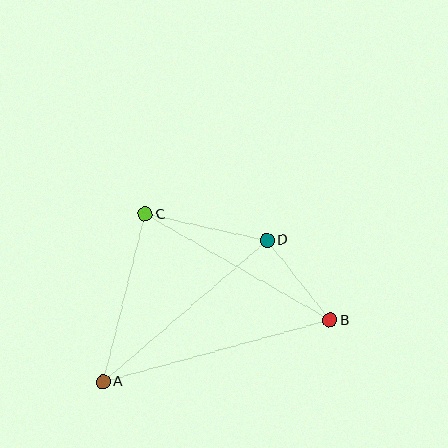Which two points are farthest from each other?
Points A and B are farthest from each other.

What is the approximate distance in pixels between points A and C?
The distance between A and C is approximately 173 pixels.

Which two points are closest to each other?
Points B and D are closest to each other.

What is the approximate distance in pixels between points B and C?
The distance between B and C is approximately 213 pixels.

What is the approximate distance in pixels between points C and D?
The distance between C and D is approximately 125 pixels.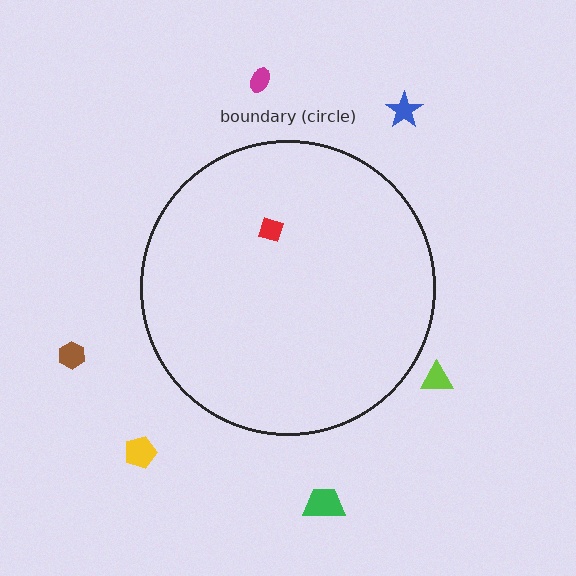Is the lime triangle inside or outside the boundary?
Outside.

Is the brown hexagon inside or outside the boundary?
Outside.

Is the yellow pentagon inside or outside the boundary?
Outside.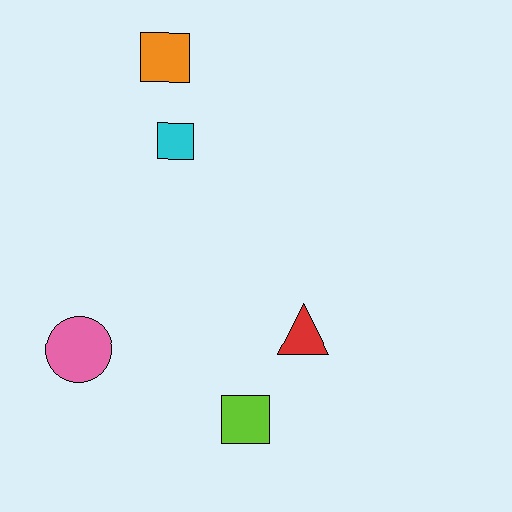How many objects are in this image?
There are 5 objects.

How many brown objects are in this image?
There are no brown objects.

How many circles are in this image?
There is 1 circle.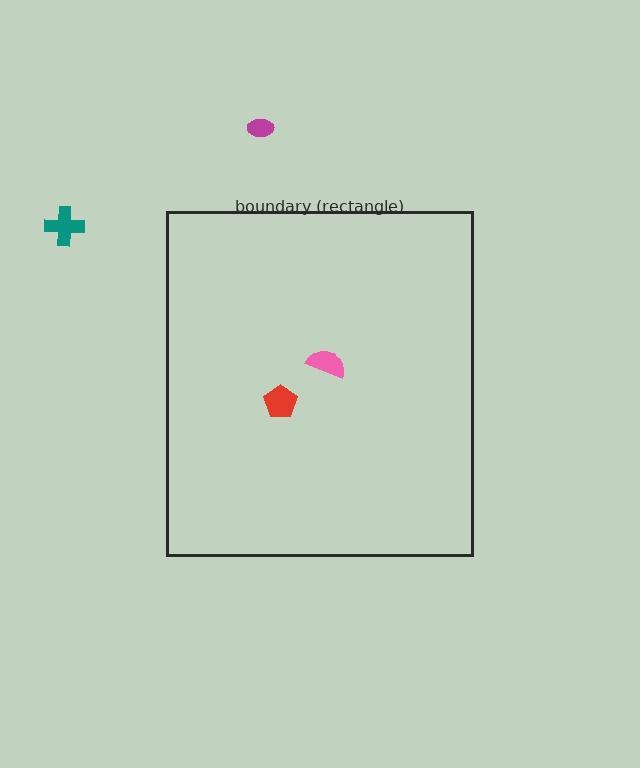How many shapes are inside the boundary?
2 inside, 2 outside.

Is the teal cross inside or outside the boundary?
Outside.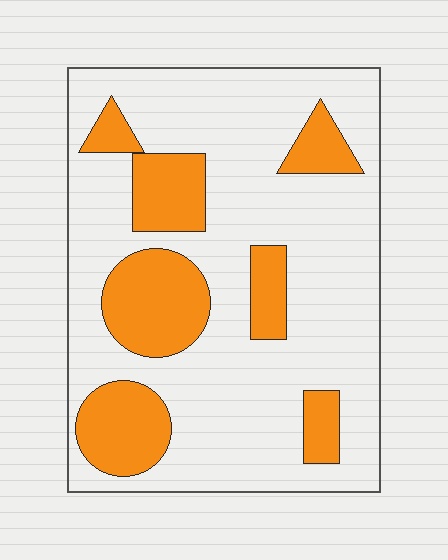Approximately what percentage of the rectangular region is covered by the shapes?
Approximately 25%.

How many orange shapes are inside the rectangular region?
7.